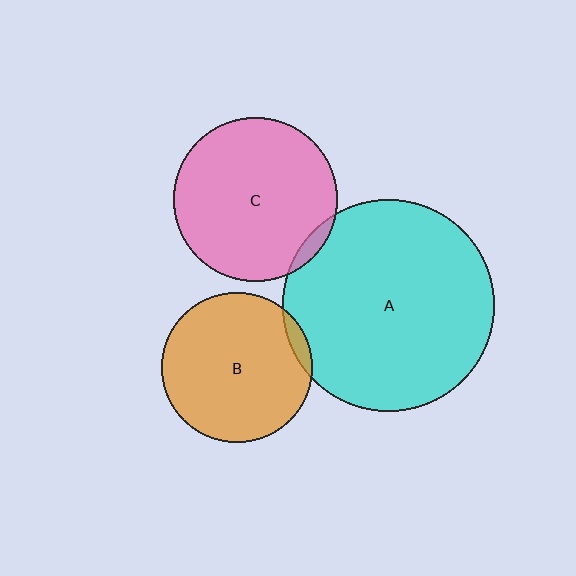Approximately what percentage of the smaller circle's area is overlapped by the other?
Approximately 5%.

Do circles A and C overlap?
Yes.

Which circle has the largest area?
Circle A (cyan).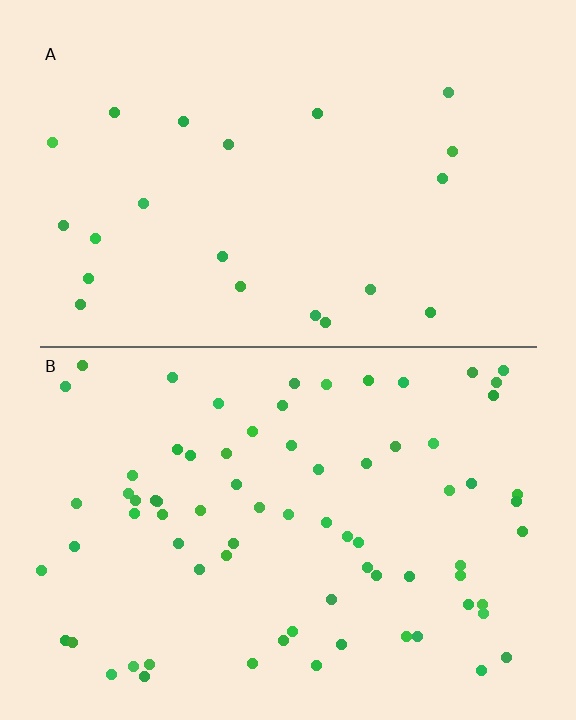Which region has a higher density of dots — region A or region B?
B (the bottom).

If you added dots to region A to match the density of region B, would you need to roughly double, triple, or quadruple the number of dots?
Approximately triple.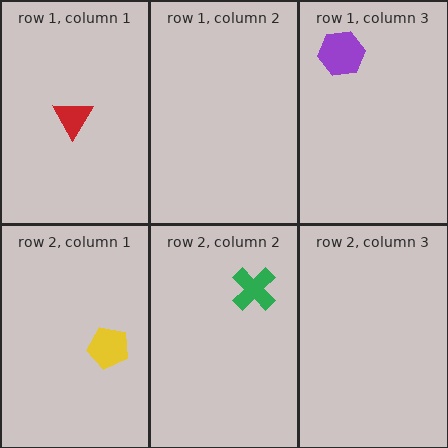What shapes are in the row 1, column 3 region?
The purple hexagon.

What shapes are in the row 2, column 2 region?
The green cross.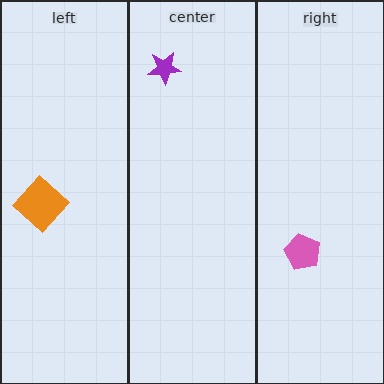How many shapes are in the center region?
1.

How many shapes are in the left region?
1.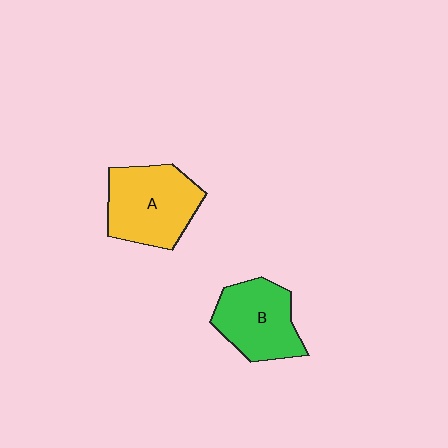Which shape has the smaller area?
Shape B (green).